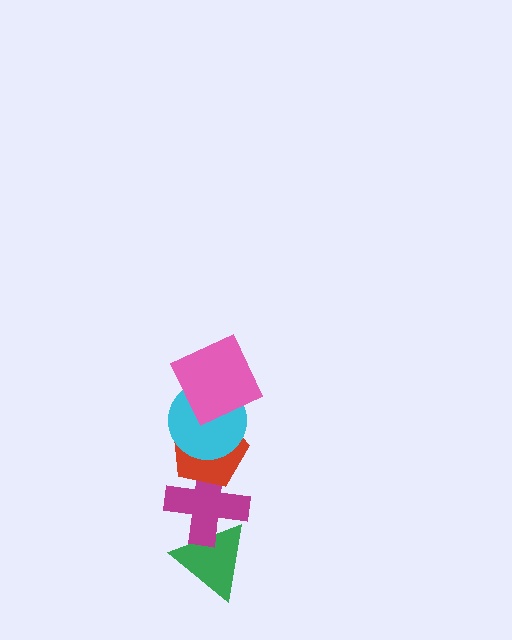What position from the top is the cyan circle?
The cyan circle is 2nd from the top.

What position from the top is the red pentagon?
The red pentagon is 3rd from the top.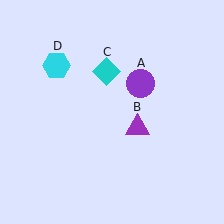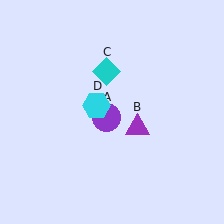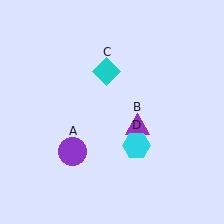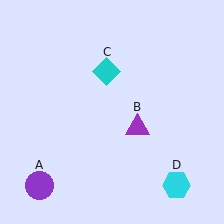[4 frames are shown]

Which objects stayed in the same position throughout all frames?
Purple triangle (object B) and cyan diamond (object C) remained stationary.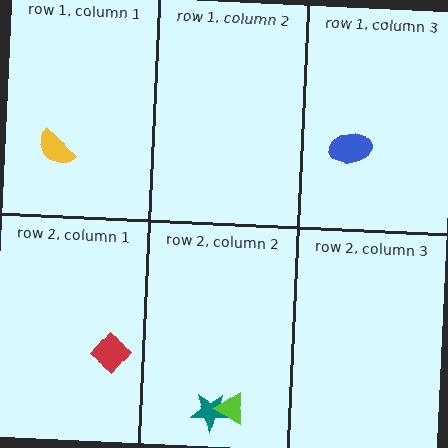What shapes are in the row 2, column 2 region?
The teal star, the lime triangle.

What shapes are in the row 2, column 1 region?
The red diamond.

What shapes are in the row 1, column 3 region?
The blue ellipse.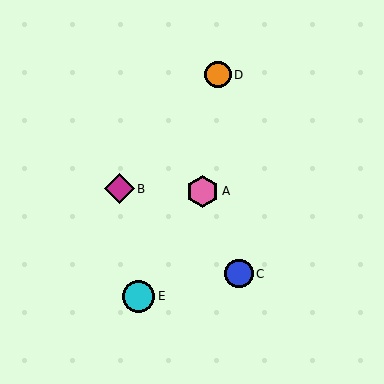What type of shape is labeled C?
Shape C is a blue circle.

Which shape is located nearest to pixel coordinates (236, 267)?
The blue circle (labeled C) at (239, 274) is nearest to that location.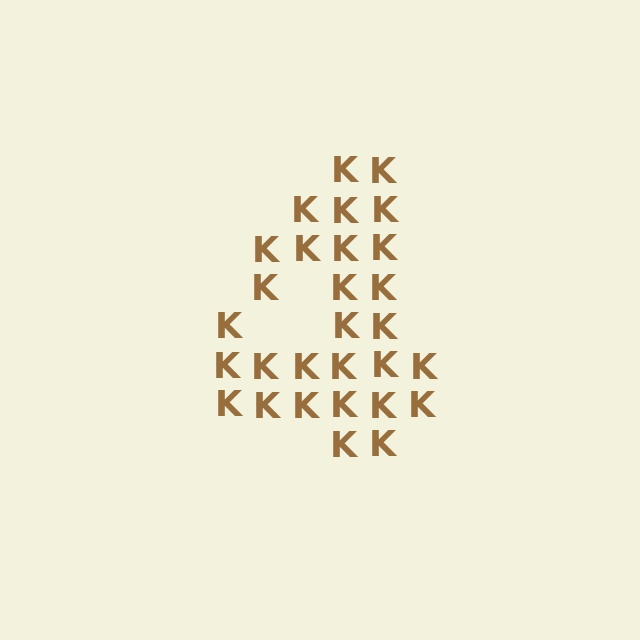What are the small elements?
The small elements are letter K's.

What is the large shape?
The large shape is the digit 4.